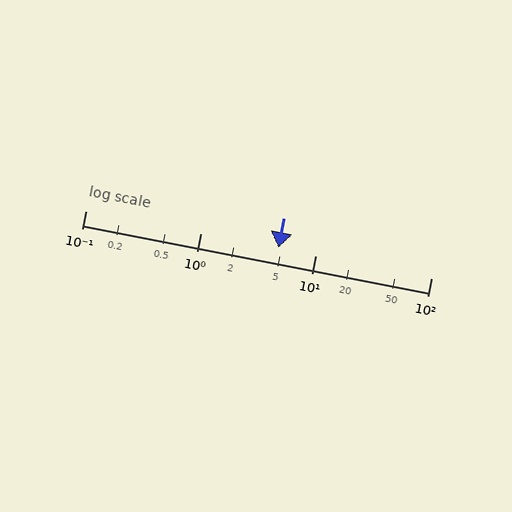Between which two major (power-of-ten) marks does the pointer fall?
The pointer is between 1 and 10.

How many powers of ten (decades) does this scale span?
The scale spans 3 decades, from 0.1 to 100.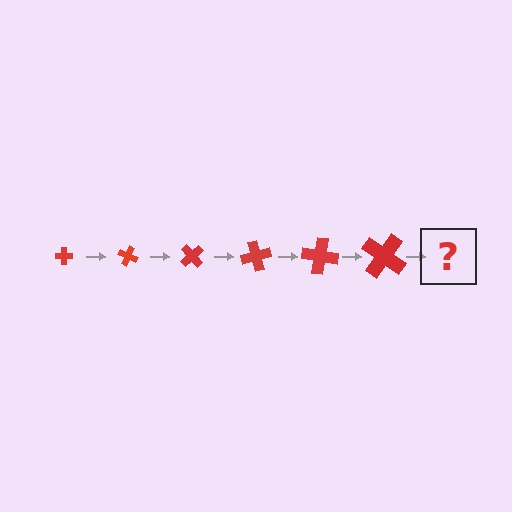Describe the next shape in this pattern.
It should be a cross, larger than the previous one and rotated 150 degrees from the start.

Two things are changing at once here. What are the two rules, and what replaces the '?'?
The two rules are that the cross grows larger each step and it rotates 25 degrees each step. The '?' should be a cross, larger than the previous one and rotated 150 degrees from the start.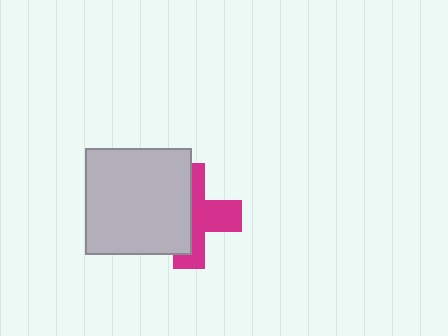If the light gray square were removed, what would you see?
You would see the complete magenta cross.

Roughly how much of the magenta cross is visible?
About half of it is visible (roughly 50%).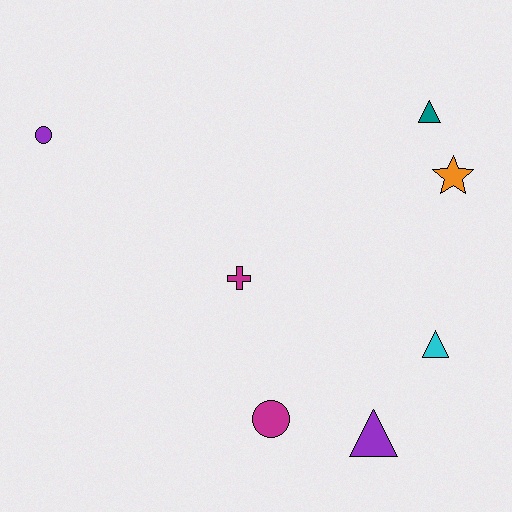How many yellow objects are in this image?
There are no yellow objects.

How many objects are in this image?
There are 7 objects.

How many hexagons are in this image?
There are no hexagons.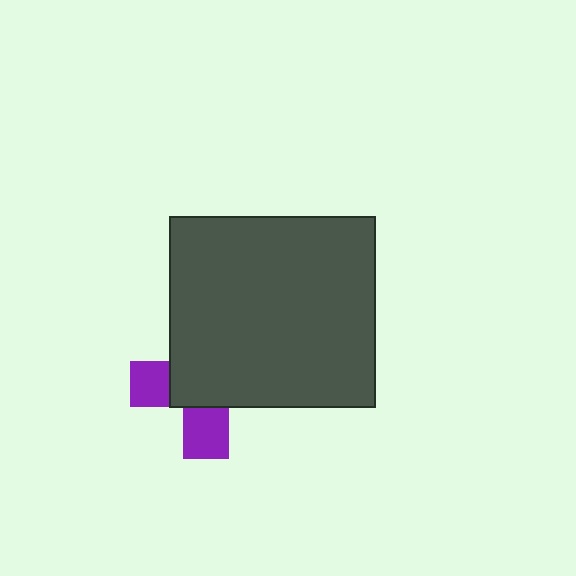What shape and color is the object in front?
The object in front is a dark gray rectangle.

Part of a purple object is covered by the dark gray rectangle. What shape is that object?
It is a cross.